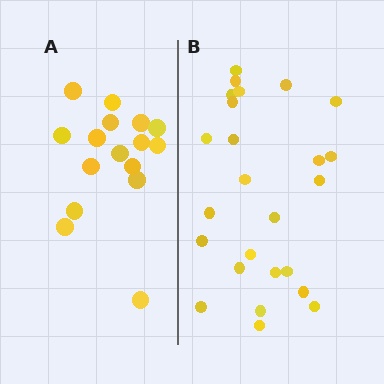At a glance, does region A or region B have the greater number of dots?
Region B (the right region) has more dots.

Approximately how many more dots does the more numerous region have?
Region B has roughly 8 or so more dots than region A.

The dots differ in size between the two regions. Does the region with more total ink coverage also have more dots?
No. Region A has more total ink coverage because its dots are larger, but region B actually contains more individual dots. Total area can be misleading — the number of items is what matters here.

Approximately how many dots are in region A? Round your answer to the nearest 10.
About 20 dots. (The exact count is 16, which rounds to 20.)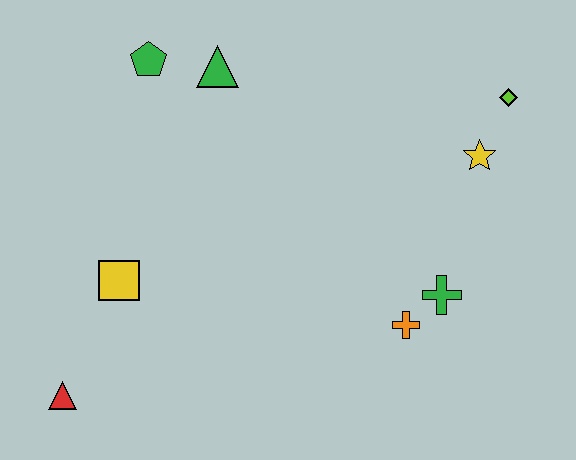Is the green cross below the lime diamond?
Yes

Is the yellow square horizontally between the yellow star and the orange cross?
No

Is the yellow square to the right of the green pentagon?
No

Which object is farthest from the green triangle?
The red triangle is farthest from the green triangle.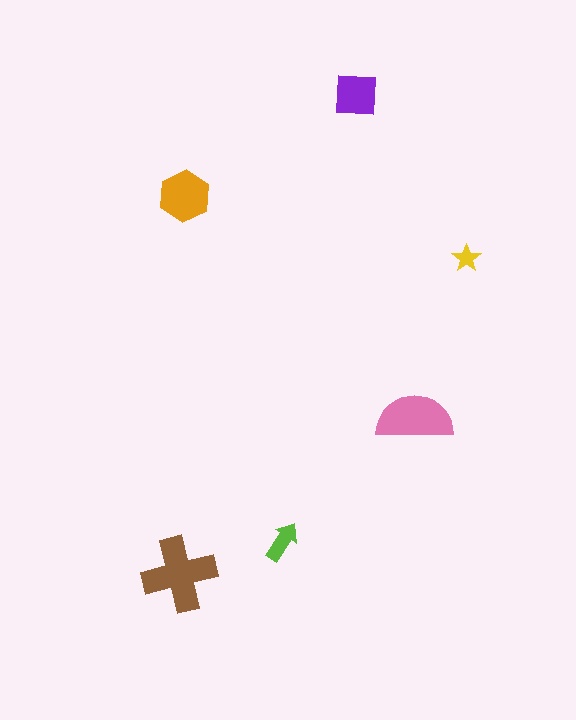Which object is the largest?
The brown cross.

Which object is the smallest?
The yellow star.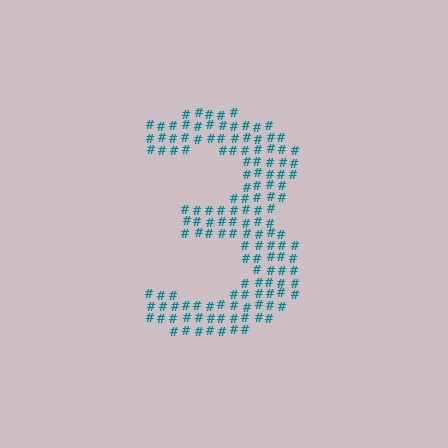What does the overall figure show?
The overall figure shows the digit 3.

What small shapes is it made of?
It is made of small hash symbols.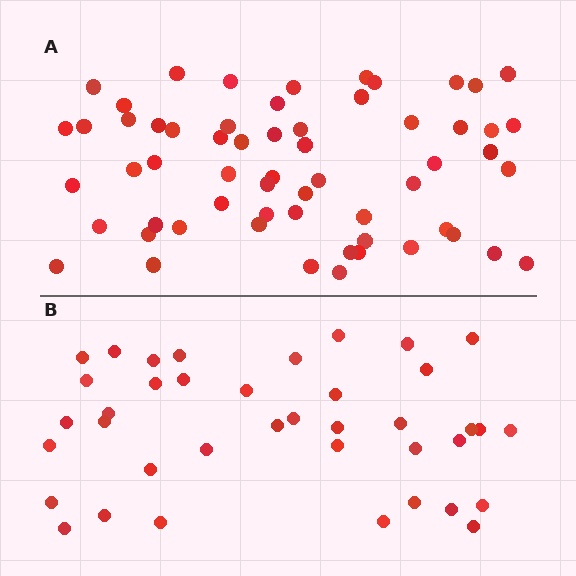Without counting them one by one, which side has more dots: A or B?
Region A (the top region) has more dots.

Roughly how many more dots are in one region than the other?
Region A has approximately 20 more dots than region B.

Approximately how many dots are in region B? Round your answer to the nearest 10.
About 40 dots. (The exact count is 39, which rounds to 40.)